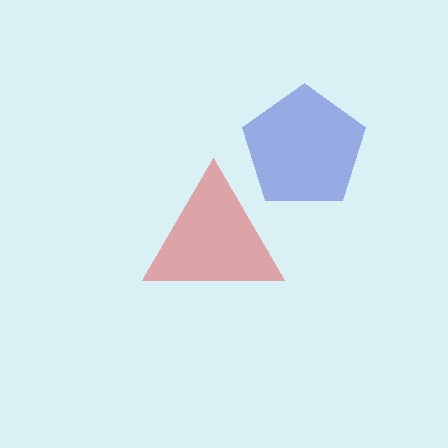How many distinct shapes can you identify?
There are 2 distinct shapes: a blue pentagon, a red triangle.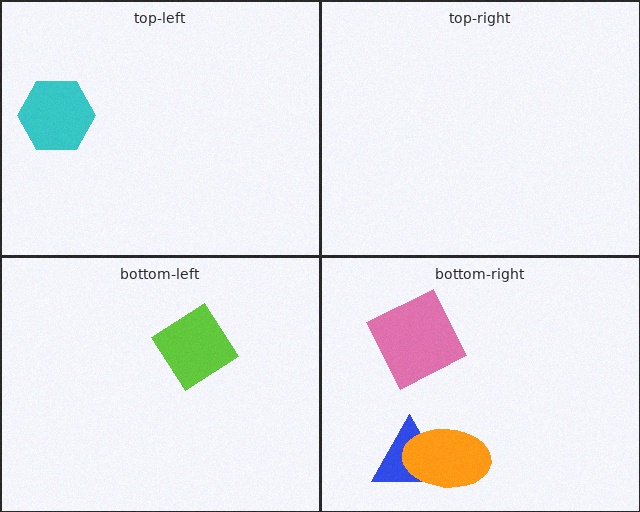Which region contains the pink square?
The bottom-right region.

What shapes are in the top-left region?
The cyan hexagon.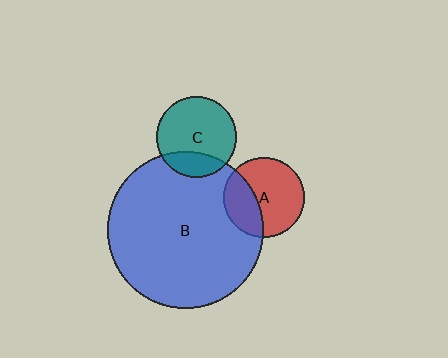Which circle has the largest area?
Circle B (blue).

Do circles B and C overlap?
Yes.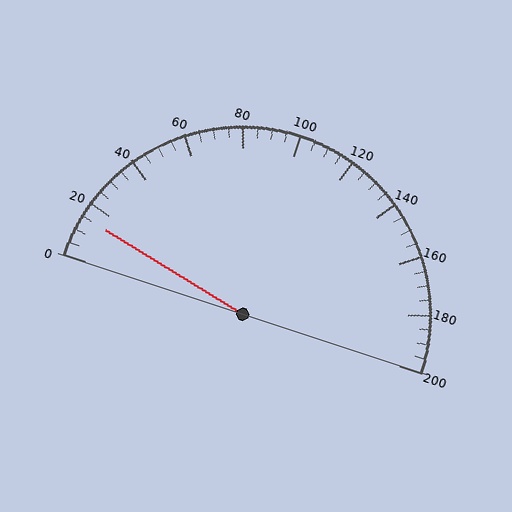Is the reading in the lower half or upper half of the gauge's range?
The reading is in the lower half of the range (0 to 200).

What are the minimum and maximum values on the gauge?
The gauge ranges from 0 to 200.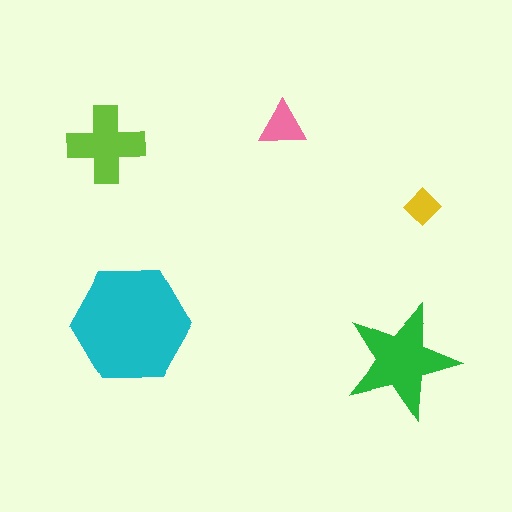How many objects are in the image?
There are 5 objects in the image.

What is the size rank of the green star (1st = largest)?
2nd.